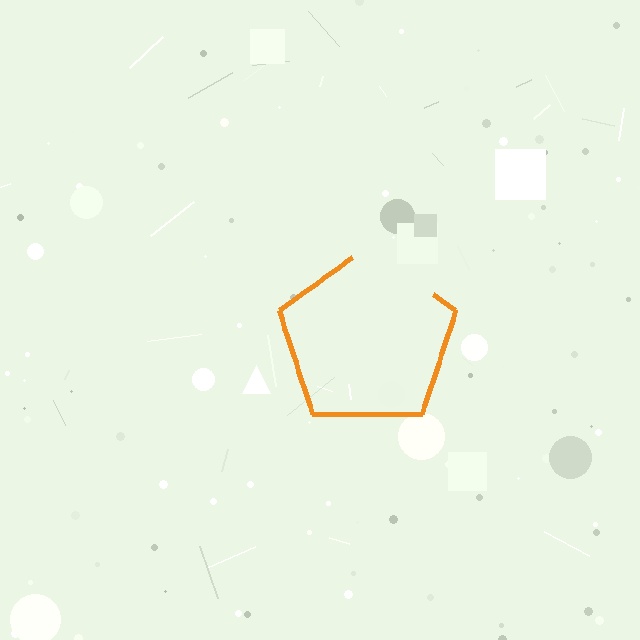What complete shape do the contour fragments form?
The contour fragments form a pentagon.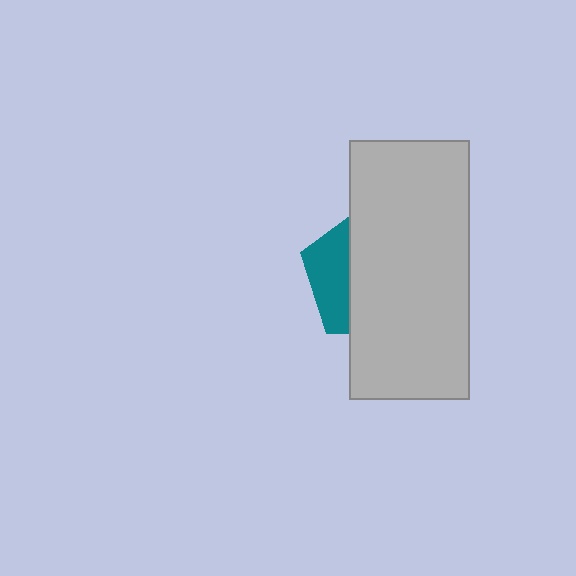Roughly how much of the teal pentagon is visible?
A small part of it is visible (roughly 30%).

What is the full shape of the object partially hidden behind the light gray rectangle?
The partially hidden object is a teal pentagon.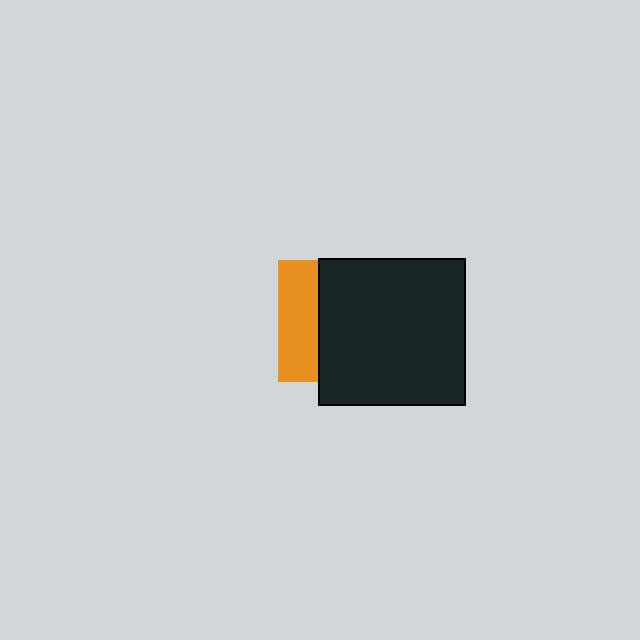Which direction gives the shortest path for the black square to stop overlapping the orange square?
Moving right gives the shortest separation.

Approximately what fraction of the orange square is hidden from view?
Roughly 67% of the orange square is hidden behind the black square.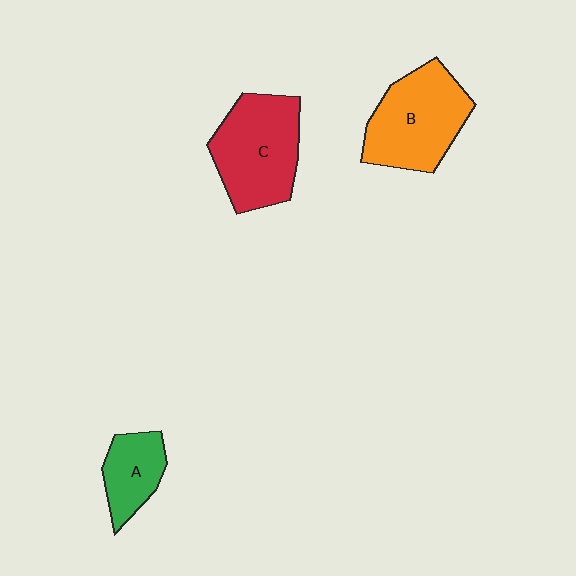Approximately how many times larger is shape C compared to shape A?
Approximately 1.9 times.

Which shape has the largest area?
Shape C (red).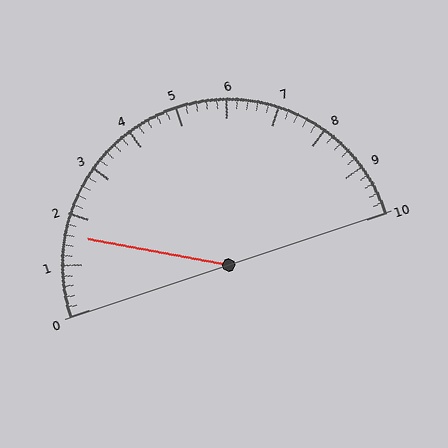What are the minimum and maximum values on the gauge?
The gauge ranges from 0 to 10.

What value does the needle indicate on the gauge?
The needle indicates approximately 1.6.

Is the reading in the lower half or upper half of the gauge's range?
The reading is in the lower half of the range (0 to 10).